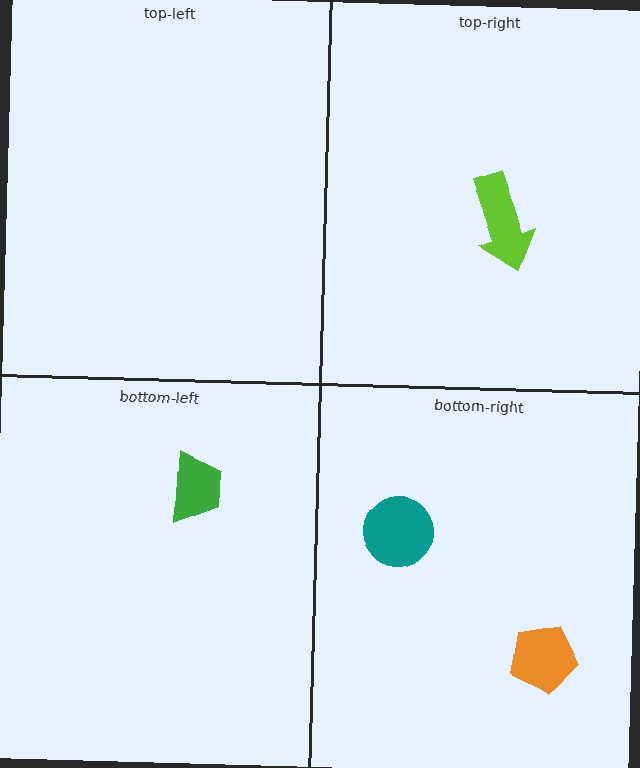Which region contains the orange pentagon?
The bottom-right region.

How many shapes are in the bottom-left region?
1.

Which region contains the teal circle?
The bottom-right region.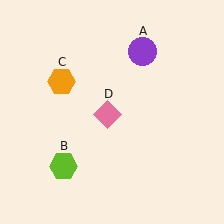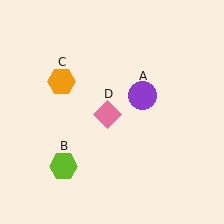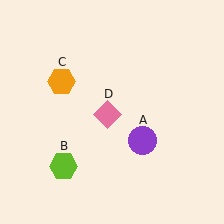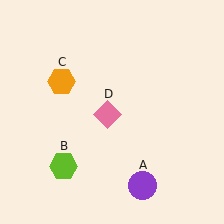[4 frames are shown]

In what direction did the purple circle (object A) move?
The purple circle (object A) moved down.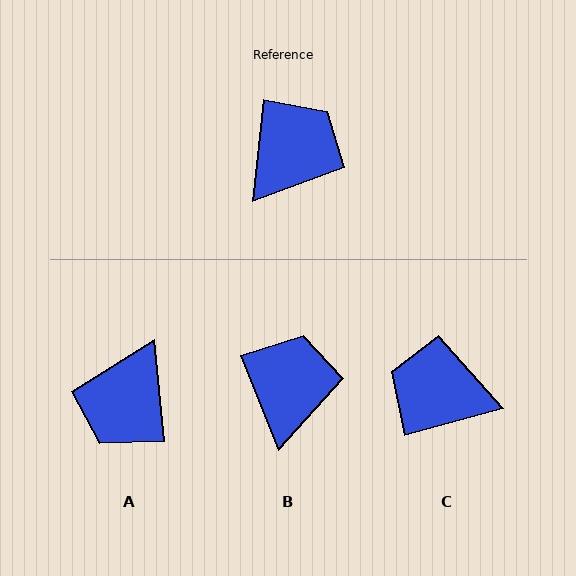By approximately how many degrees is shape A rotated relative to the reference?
Approximately 168 degrees clockwise.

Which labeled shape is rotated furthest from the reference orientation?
A, about 168 degrees away.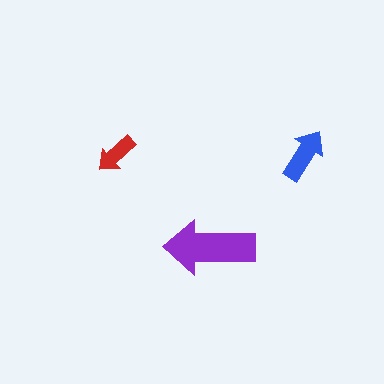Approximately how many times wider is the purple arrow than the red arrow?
About 2 times wider.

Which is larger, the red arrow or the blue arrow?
The blue one.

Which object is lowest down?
The purple arrow is bottommost.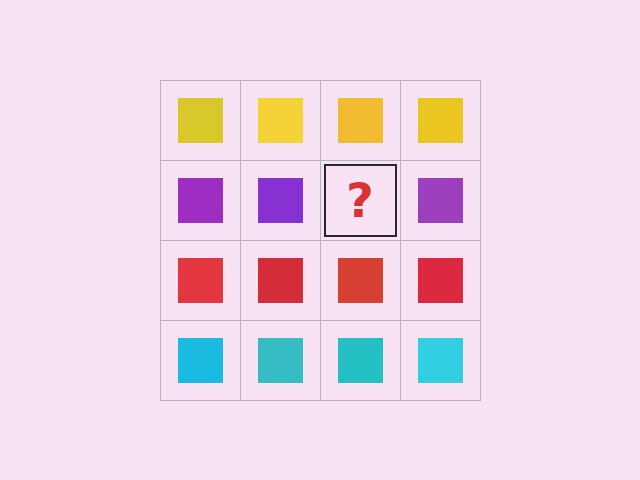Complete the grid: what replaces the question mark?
The question mark should be replaced with a purple square.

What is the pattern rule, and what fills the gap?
The rule is that each row has a consistent color. The gap should be filled with a purple square.